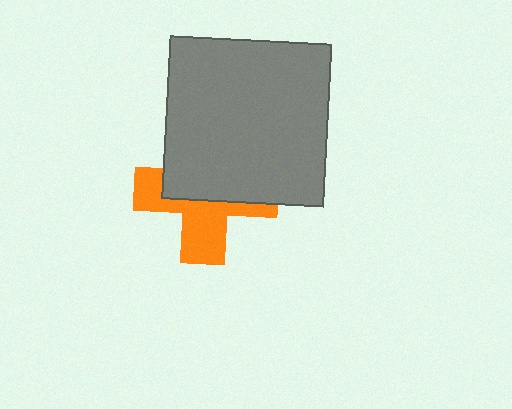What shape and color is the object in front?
The object in front is a gray square.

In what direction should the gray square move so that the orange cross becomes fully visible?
The gray square should move up. That is the shortest direction to clear the overlap and leave the orange cross fully visible.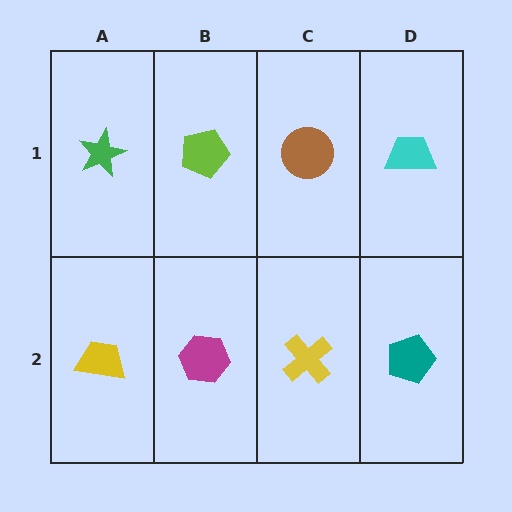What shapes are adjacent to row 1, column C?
A yellow cross (row 2, column C), a lime pentagon (row 1, column B), a cyan trapezoid (row 1, column D).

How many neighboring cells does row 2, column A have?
2.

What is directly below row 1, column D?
A teal pentagon.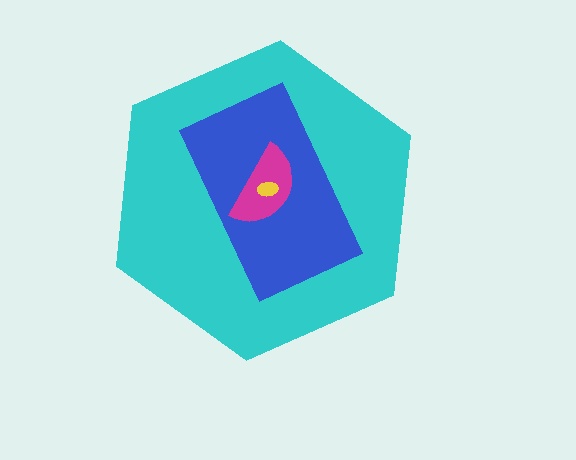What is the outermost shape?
The cyan hexagon.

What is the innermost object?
The yellow ellipse.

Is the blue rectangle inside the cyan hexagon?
Yes.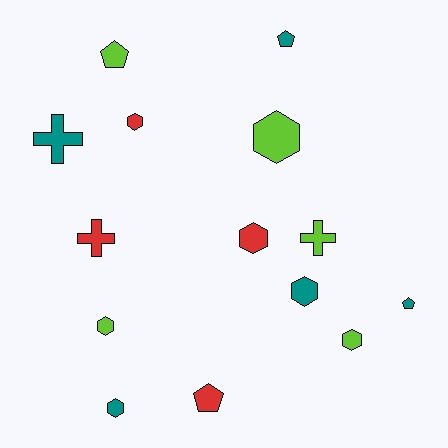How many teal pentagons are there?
There are 2 teal pentagons.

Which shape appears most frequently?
Hexagon, with 7 objects.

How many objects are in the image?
There are 14 objects.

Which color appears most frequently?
Lime, with 5 objects.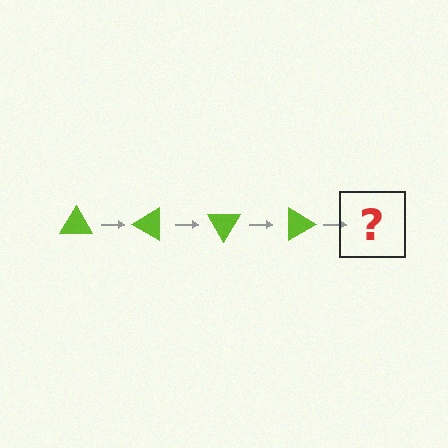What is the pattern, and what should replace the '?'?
The pattern is that the triangle rotates 30 degrees each step. The '?' should be a lime triangle rotated 120 degrees.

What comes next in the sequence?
The next element should be a lime triangle rotated 120 degrees.